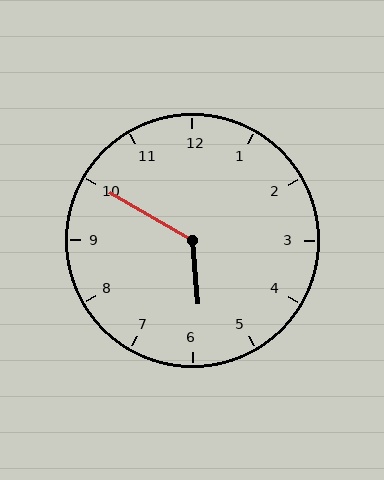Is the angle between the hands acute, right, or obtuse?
It is obtuse.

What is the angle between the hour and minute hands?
Approximately 125 degrees.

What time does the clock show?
5:50.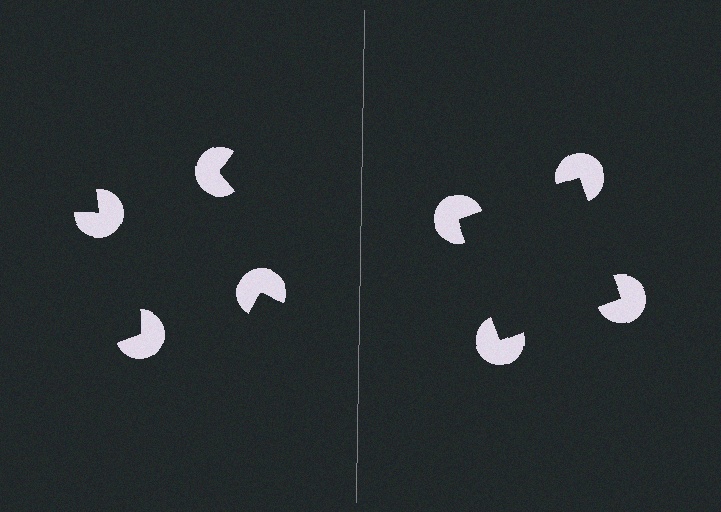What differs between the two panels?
The pac-man discs are positioned identically on both sides; only the wedge orientations differ. On the right they align to a square; on the left they are misaligned.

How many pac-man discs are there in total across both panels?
8 — 4 on each side.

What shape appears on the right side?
An illusory square.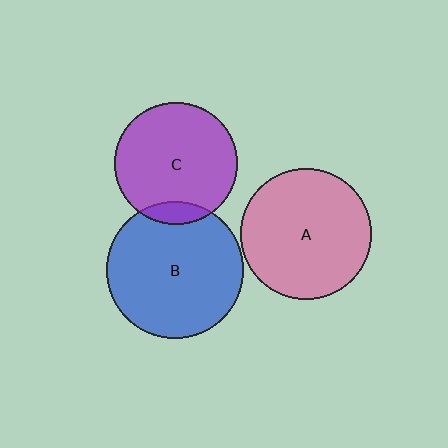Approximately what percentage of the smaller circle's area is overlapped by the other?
Approximately 10%.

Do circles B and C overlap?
Yes.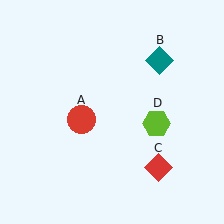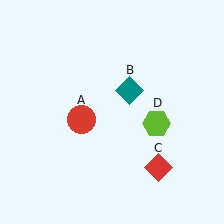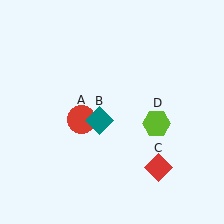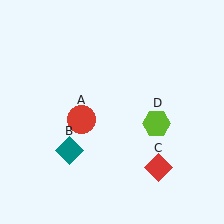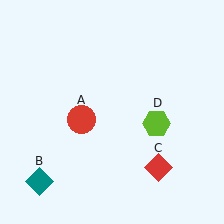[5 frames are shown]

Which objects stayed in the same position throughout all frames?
Red circle (object A) and red diamond (object C) and lime hexagon (object D) remained stationary.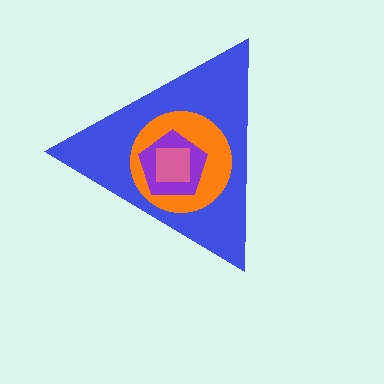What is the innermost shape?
The pink square.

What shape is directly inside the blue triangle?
The orange circle.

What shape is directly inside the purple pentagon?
The pink square.